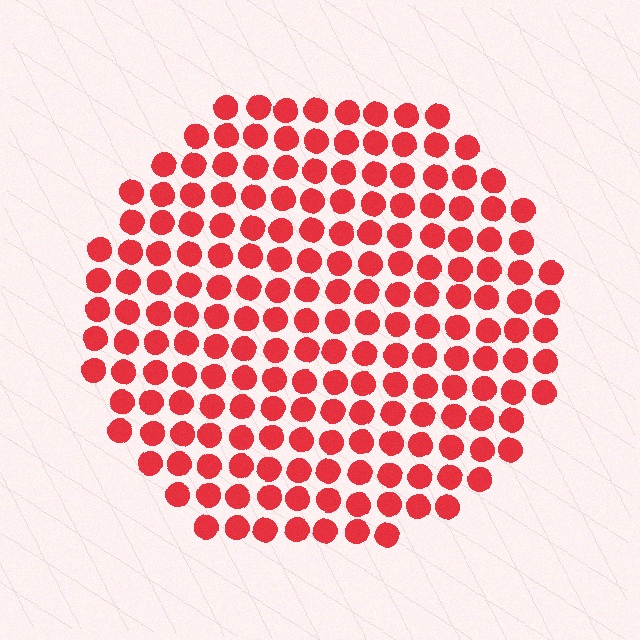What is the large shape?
The large shape is a circle.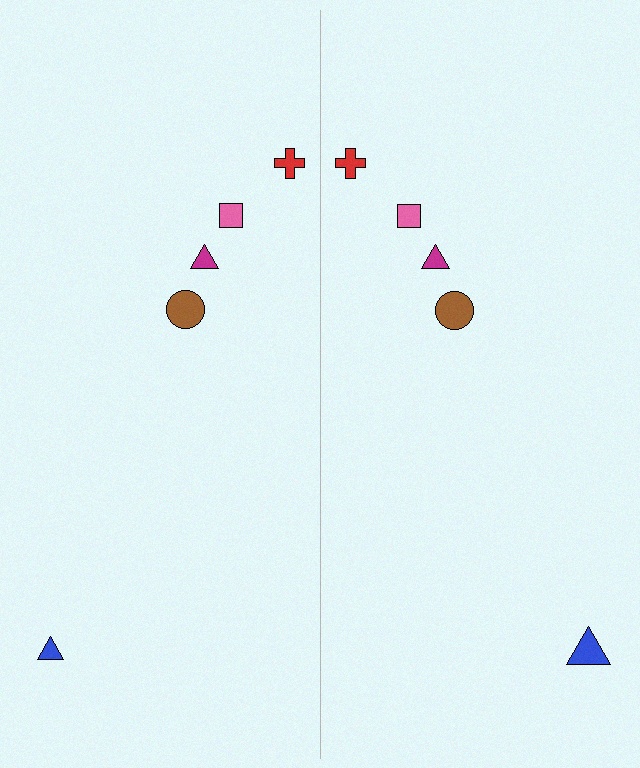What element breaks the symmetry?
The blue triangle on the right side has a different size than its mirror counterpart.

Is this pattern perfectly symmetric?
No, the pattern is not perfectly symmetric. The blue triangle on the right side has a different size than its mirror counterpart.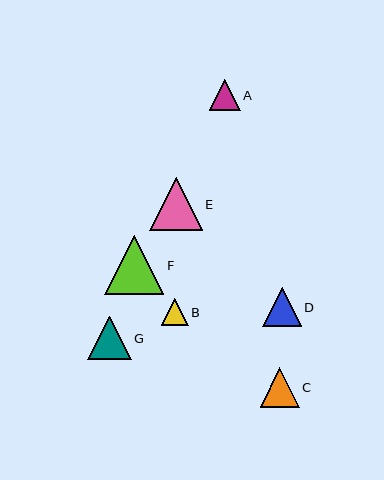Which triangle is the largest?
Triangle F is the largest with a size of approximately 59 pixels.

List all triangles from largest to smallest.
From largest to smallest: F, E, G, C, D, A, B.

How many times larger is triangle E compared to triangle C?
Triangle E is approximately 1.4 times the size of triangle C.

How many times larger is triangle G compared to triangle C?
Triangle G is approximately 1.1 times the size of triangle C.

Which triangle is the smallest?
Triangle B is the smallest with a size of approximately 27 pixels.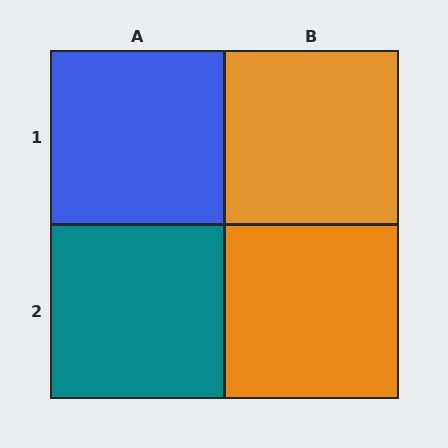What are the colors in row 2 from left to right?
Teal, orange.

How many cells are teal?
1 cell is teal.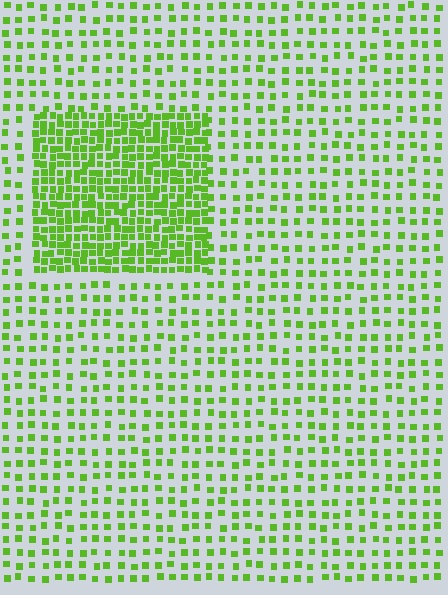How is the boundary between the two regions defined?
The boundary is defined by a change in element density (approximately 2.5x ratio). All elements are the same color, size, and shape.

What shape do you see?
I see a rectangle.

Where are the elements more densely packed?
The elements are more densely packed inside the rectangle boundary.